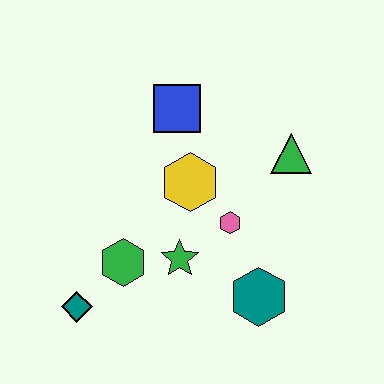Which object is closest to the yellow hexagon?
The pink hexagon is closest to the yellow hexagon.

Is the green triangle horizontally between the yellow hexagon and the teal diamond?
No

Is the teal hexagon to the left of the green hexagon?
No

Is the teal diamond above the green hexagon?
No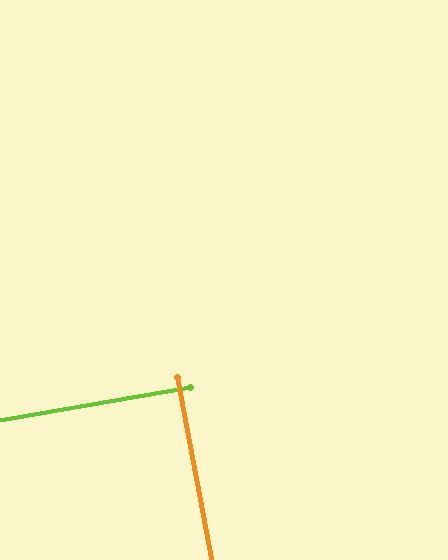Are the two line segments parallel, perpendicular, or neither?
Perpendicular — they meet at approximately 89°.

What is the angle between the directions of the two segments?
Approximately 89 degrees.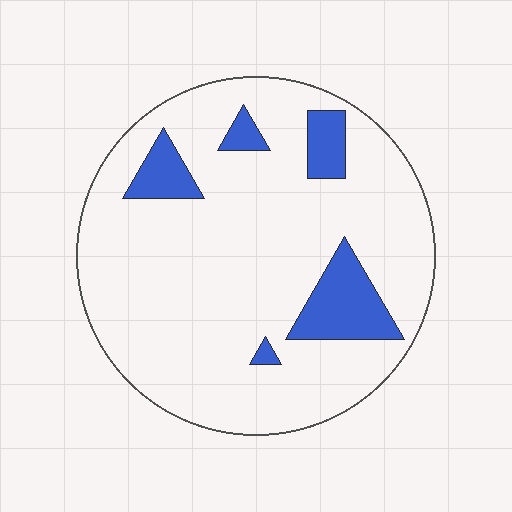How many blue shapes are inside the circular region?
5.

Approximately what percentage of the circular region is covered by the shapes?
Approximately 15%.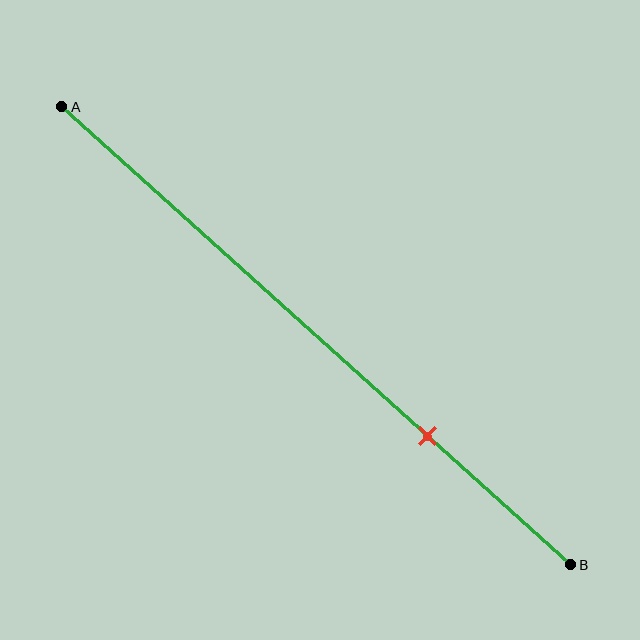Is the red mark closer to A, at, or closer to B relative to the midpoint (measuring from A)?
The red mark is closer to point B than the midpoint of segment AB.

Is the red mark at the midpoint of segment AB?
No, the mark is at about 70% from A, not at the 50% midpoint.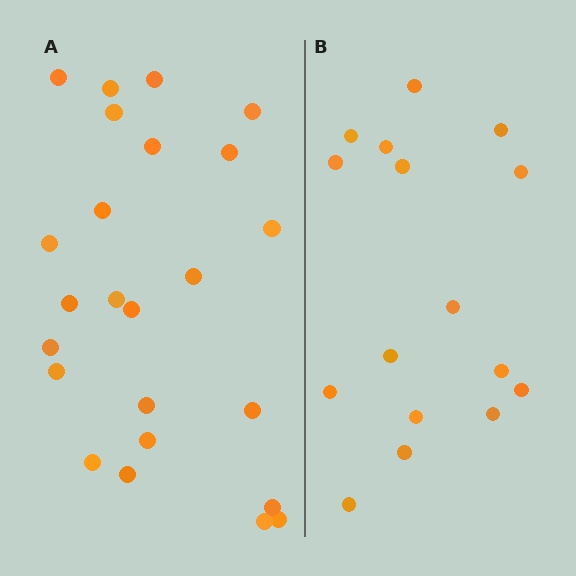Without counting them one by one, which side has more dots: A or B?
Region A (the left region) has more dots.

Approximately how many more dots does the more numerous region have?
Region A has roughly 8 or so more dots than region B.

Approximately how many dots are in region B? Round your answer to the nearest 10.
About 20 dots. (The exact count is 16, which rounds to 20.)